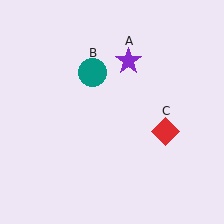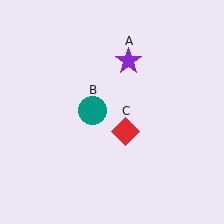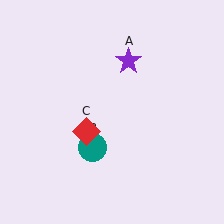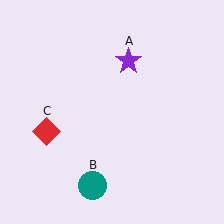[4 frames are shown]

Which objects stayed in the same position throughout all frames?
Purple star (object A) remained stationary.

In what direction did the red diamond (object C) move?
The red diamond (object C) moved left.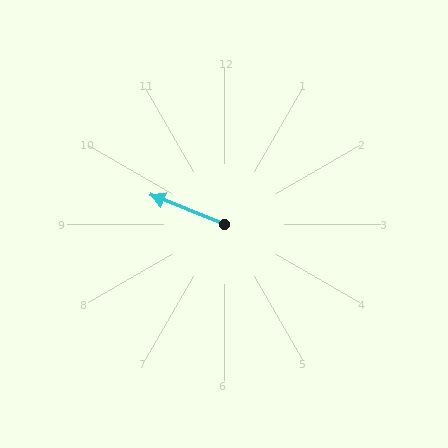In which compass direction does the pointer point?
West.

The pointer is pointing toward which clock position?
Roughly 10 o'clock.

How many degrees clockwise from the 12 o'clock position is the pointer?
Approximately 292 degrees.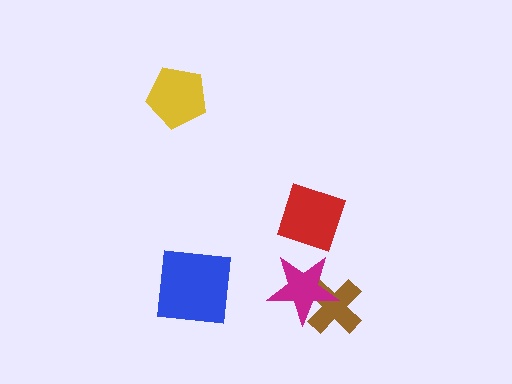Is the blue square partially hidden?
No, no other shape covers it.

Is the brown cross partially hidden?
Yes, it is partially covered by another shape.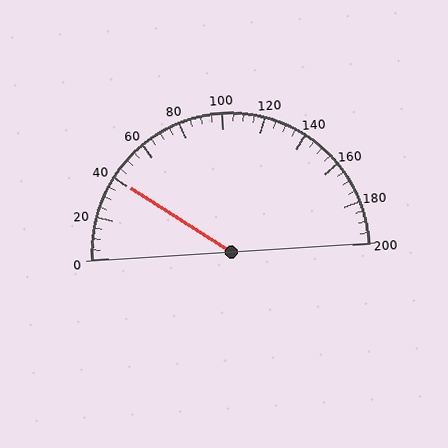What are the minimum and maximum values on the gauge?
The gauge ranges from 0 to 200.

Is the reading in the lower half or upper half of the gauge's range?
The reading is in the lower half of the range (0 to 200).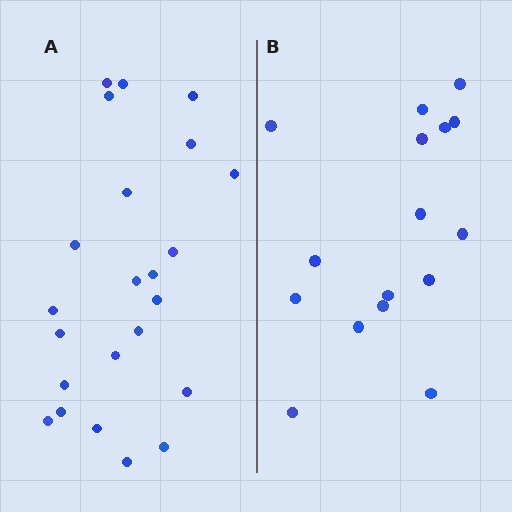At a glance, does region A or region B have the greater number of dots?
Region A (the left region) has more dots.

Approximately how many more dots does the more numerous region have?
Region A has roughly 8 or so more dots than region B.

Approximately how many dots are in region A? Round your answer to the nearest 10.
About 20 dots. (The exact count is 23, which rounds to 20.)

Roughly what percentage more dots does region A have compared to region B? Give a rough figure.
About 45% more.